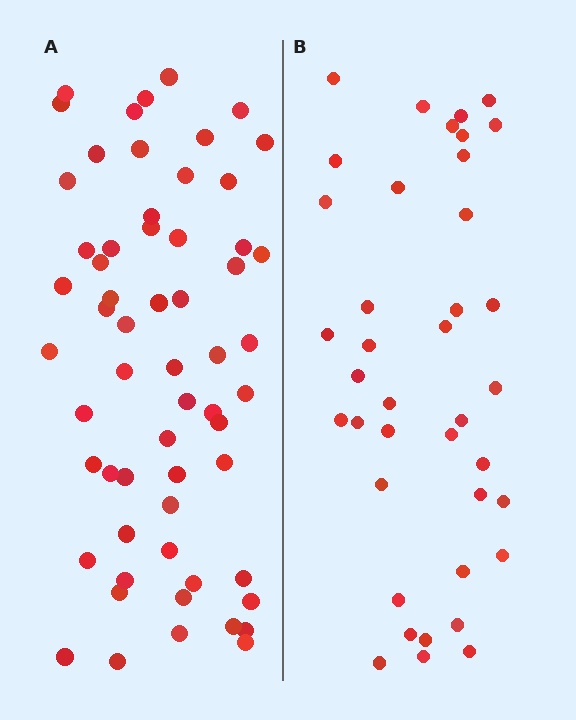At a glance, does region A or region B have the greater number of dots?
Region A (the left region) has more dots.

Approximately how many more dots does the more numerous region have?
Region A has approximately 20 more dots than region B.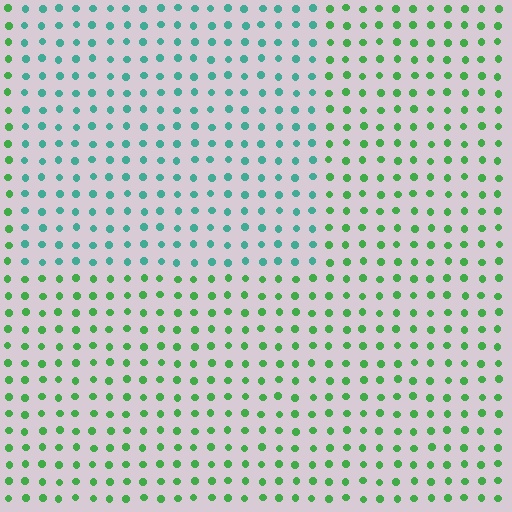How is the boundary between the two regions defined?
The boundary is defined purely by a slight shift in hue (about 44 degrees). Spacing, size, and orientation are identical on both sides.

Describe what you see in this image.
The image is filled with small green elements in a uniform arrangement. A rectangle-shaped region is visible where the elements are tinted to a slightly different hue, forming a subtle color boundary.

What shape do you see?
I see a rectangle.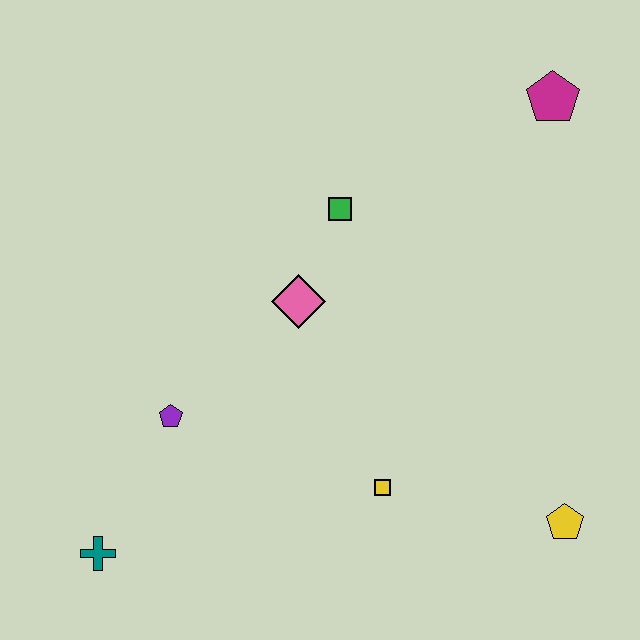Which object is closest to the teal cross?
The purple pentagon is closest to the teal cross.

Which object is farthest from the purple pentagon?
The magenta pentagon is farthest from the purple pentagon.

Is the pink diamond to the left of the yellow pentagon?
Yes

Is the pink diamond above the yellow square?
Yes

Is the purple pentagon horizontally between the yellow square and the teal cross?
Yes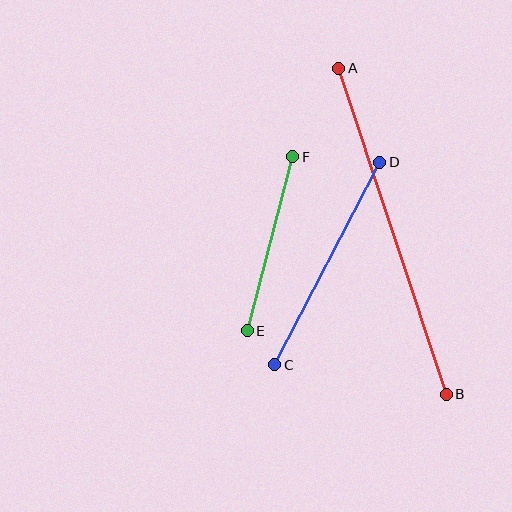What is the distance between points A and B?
The distance is approximately 343 pixels.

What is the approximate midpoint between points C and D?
The midpoint is at approximately (327, 263) pixels.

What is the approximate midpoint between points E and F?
The midpoint is at approximately (270, 244) pixels.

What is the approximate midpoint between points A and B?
The midpoint is at approximately (393, 231) pixels.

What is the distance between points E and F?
The distance is approximately 180 pixels.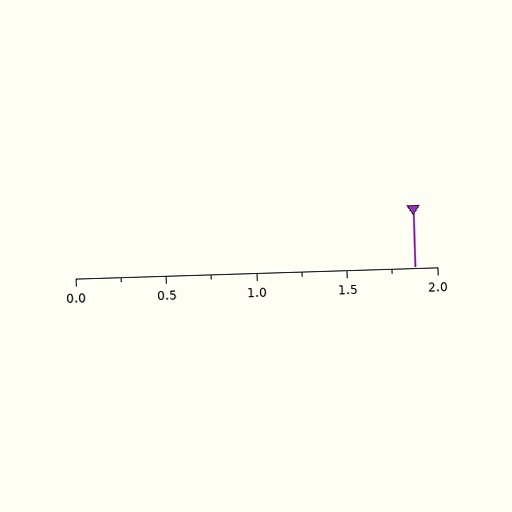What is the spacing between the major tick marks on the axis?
The major ticks are spaced 0.5 apart.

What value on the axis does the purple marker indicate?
The marker indicates approximately 1.88.